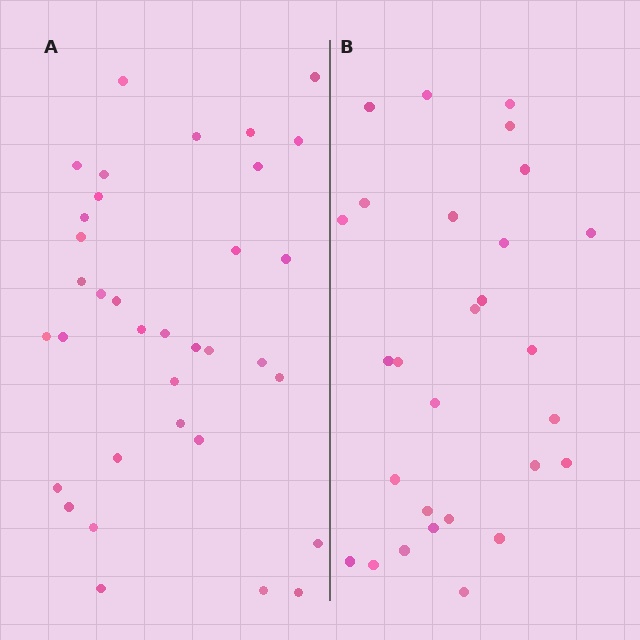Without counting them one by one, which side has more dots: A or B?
Region A (the left region) has more dots.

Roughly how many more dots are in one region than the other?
Region A has roughly 8 or so more dots than region B.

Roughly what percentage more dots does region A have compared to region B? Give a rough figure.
About 25% more.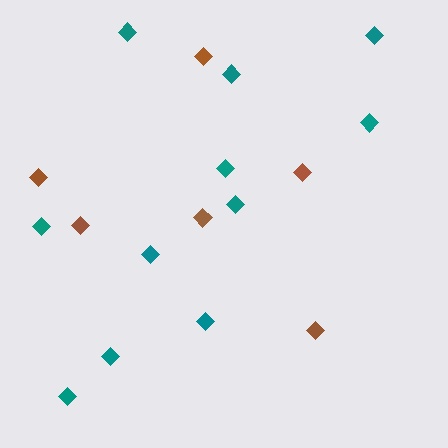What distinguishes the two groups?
There are 2 groups: one group of teal diamonds (11) and one group of brown diamonds (6).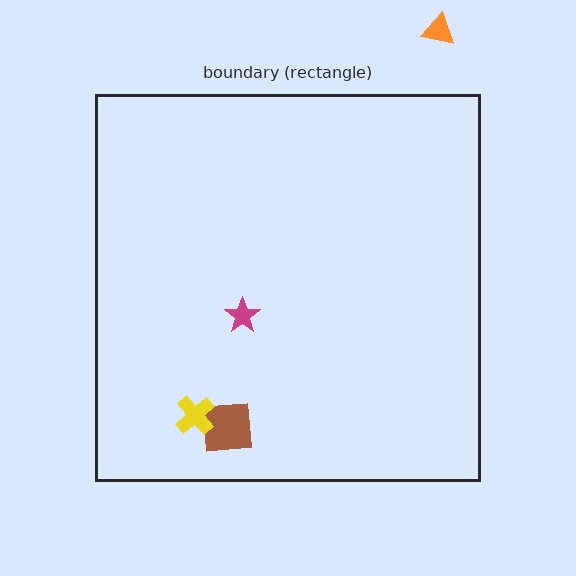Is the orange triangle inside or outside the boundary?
Outside.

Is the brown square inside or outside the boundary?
Inside.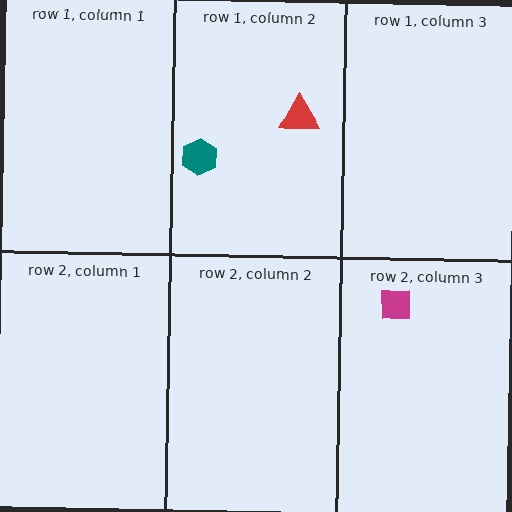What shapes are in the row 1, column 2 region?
The teal hexagon, the red triangle.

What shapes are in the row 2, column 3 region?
The magenta square.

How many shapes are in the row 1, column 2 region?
2.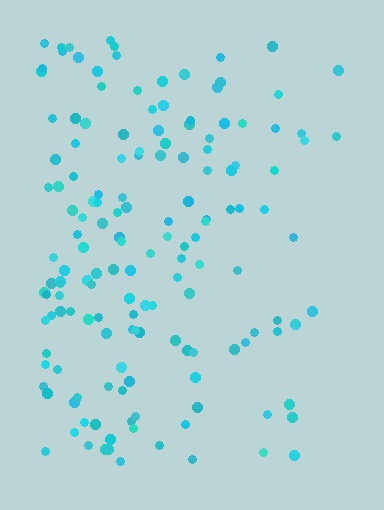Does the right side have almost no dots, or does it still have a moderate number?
Still a moderate number, just noticeably fewer than the left.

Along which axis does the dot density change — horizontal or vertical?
Horizontal.